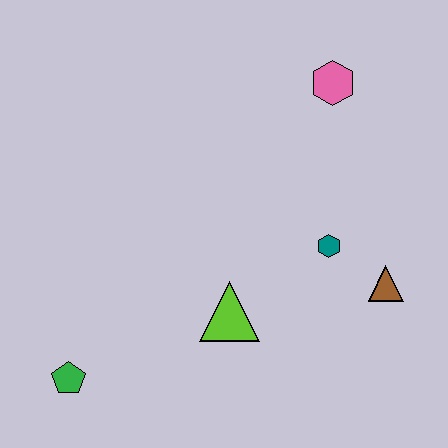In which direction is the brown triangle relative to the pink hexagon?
The brown triangle is below the pink hexagon.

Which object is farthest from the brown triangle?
The green pentagon is farthest from the brown triangle.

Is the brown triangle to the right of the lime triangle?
Yes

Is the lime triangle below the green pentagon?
No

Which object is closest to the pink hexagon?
The teal hexagon is closest to the pink hexagon.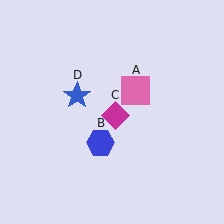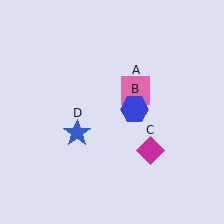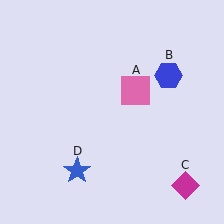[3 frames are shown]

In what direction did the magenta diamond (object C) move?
The magenta diamond (object C) moved down and to the right.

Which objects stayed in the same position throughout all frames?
Pink square (object A) remained stationary.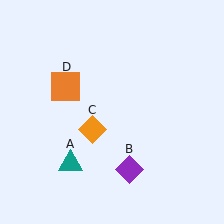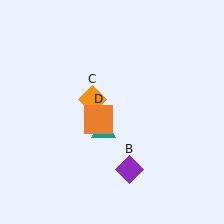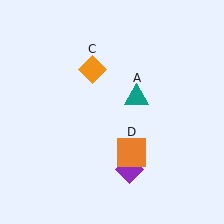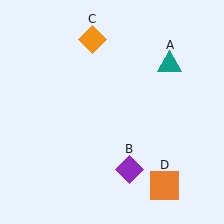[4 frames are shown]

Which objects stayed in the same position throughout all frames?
Purple diamond (object B) remained stationary.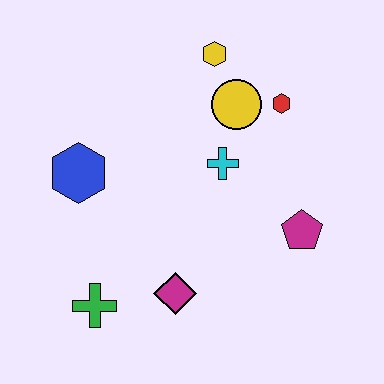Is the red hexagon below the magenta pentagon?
No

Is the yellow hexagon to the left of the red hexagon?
Yes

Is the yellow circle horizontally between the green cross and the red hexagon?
Yes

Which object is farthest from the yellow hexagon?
The green cross is farthest from the yellow hexagon.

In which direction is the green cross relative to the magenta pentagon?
The green cross is to the left of the magenta pentagon.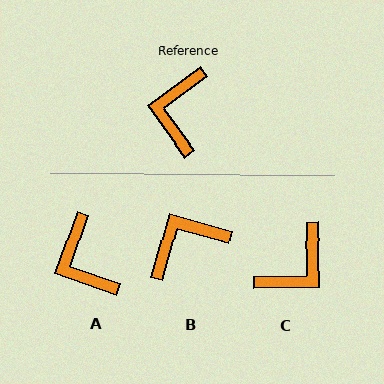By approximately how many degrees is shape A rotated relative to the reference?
Approximately 35 degrees counter-clockwise.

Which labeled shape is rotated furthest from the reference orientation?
C, about 145 degrees away.